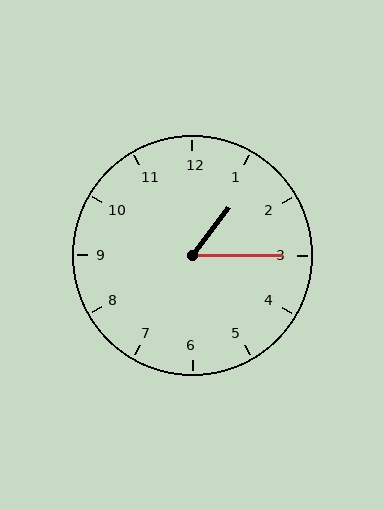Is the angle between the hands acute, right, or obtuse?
It is acute.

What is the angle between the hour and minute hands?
Approximately 52 degrees.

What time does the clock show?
1:15.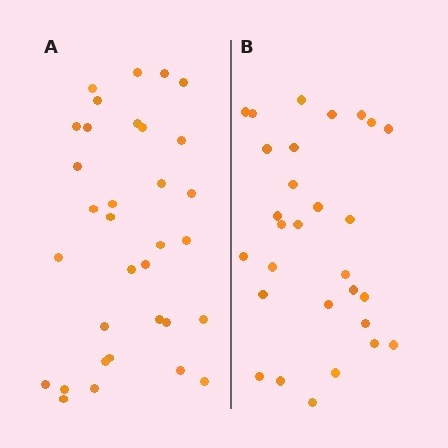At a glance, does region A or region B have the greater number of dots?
Region A (the left region) has more dots.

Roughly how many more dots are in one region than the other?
Region A has about 4 more dots than region B.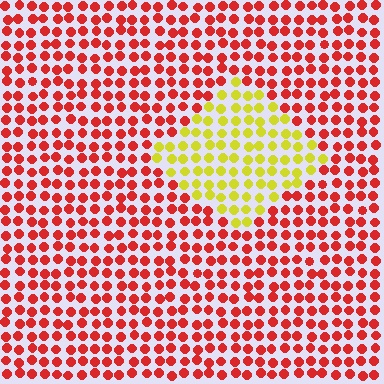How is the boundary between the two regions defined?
The boundary is defined purely by a slight shift in hue (about 64 degrees). Spacing, size, and orientation are identical on both sides.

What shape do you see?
I see a diamond.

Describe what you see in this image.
The image is filled with small red elements in a uniform arrangement. A diamond-shaped region is visible where the elements are tinted to a slightly different hue, forming a subtle color boundary.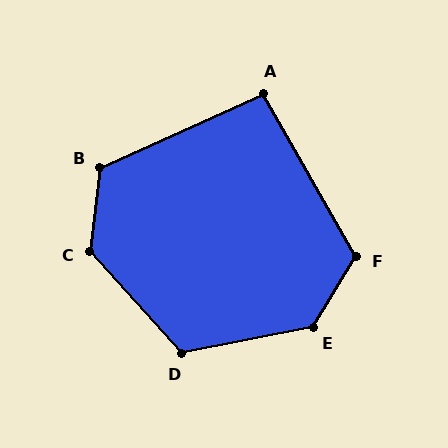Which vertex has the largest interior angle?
E, at approximately 133 degrees.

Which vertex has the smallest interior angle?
A, at approximately 95 degrees.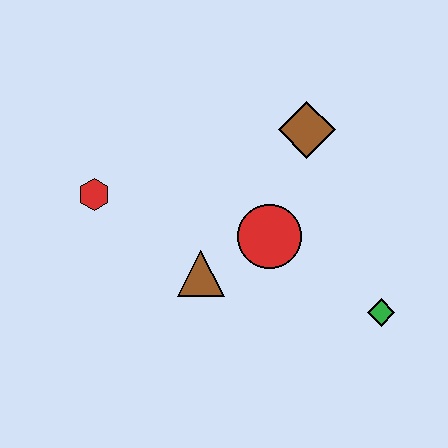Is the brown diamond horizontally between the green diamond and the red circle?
Yes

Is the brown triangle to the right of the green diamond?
No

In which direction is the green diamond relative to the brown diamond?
The green diamond is below the brown diamond.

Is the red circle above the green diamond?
Yes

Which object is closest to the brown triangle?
The red circle is closest to the brown triangle.